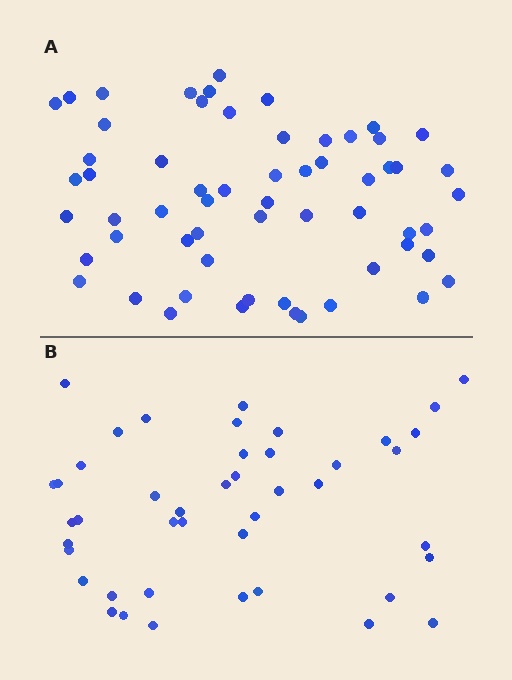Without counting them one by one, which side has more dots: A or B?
Region A (the top region) has more dots.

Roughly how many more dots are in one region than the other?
Region A has approximately 15 more dots than region B.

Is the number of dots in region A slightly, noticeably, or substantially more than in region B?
Region A has noticeably more, but not dramatically so. The ratio is roughly 1.4 to 1.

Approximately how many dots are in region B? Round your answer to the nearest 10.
About 40 dots. (The exact count is 44, which rounds to 40.)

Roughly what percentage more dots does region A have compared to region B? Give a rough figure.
About 35% more.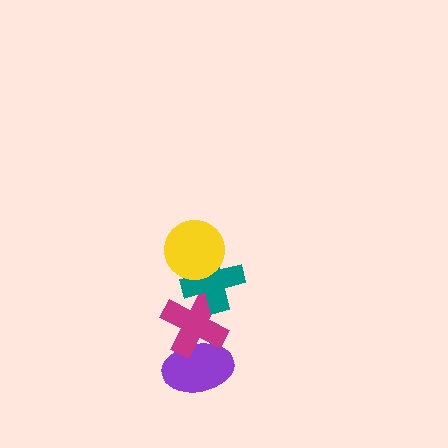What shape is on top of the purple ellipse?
The magenta cross is on top of the purple ellipse.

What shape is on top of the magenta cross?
The teal cross is on top of the magenta cross.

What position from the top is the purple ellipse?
The purple ellipse is 4th from the top.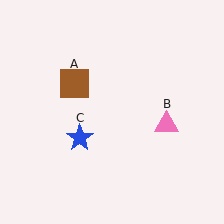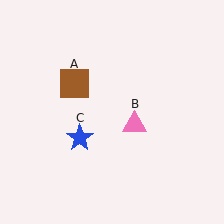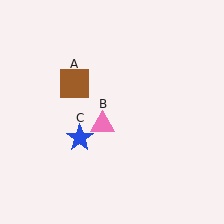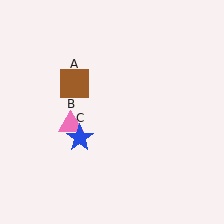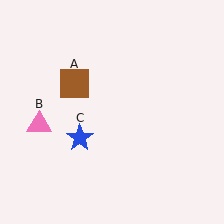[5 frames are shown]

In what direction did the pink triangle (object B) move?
The pink triangle (object B) moved left.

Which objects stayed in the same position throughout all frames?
Brown square (object A) and blue star (object C) remained stationary.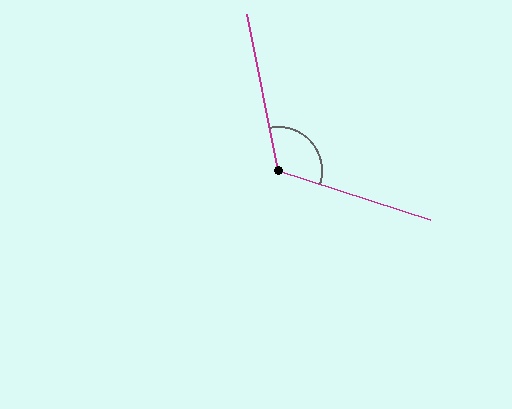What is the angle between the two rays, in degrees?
Approximately 119 degrees.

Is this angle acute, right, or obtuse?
It is obtuse.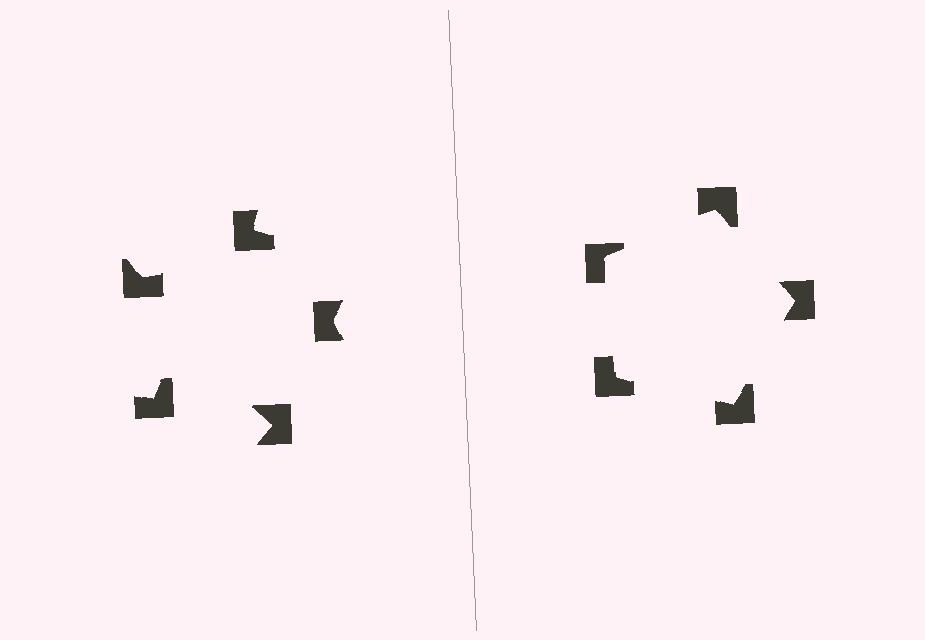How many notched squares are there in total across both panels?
10 — 5 on each side.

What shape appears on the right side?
An illusory pentagon.